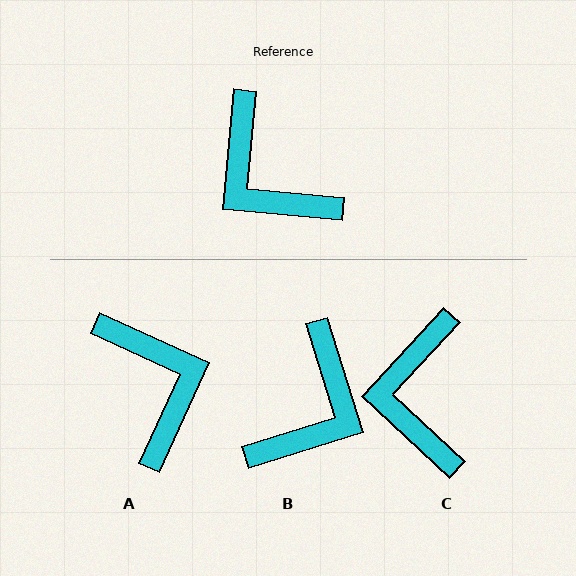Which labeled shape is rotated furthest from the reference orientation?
A, about 161 degrees away.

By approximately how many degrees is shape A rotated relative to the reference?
Approximately 161 degrees counter-clockwise.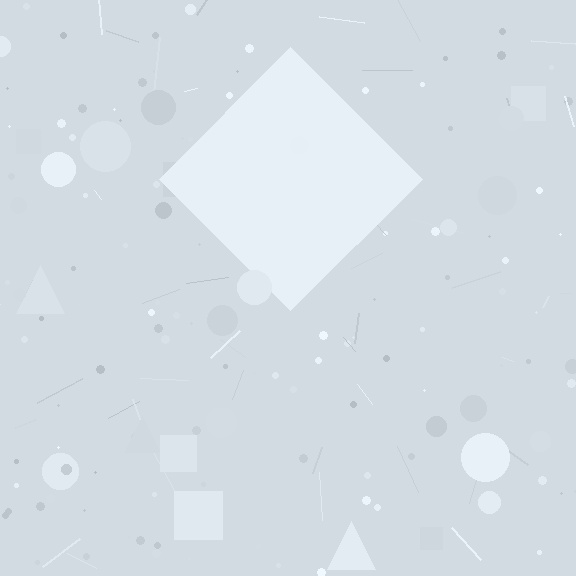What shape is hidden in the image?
A diamond is hidden in the image.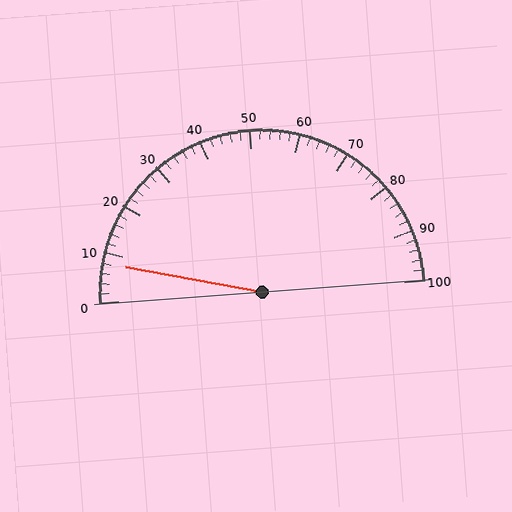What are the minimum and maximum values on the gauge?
The gauge ranges from 0 to 100.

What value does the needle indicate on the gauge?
The needle indicates approximately 8.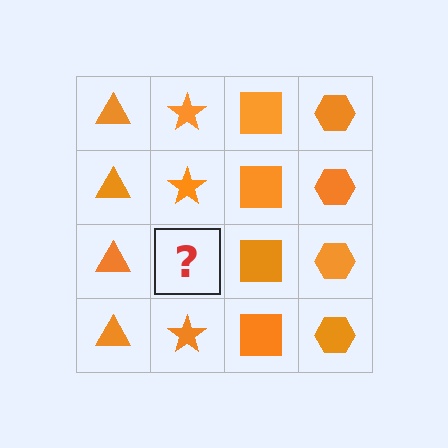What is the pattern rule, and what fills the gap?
The rule is that each column has a consistent shape. The gap should be filled with an orange star.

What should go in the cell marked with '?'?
The missing cell should contain an orange star.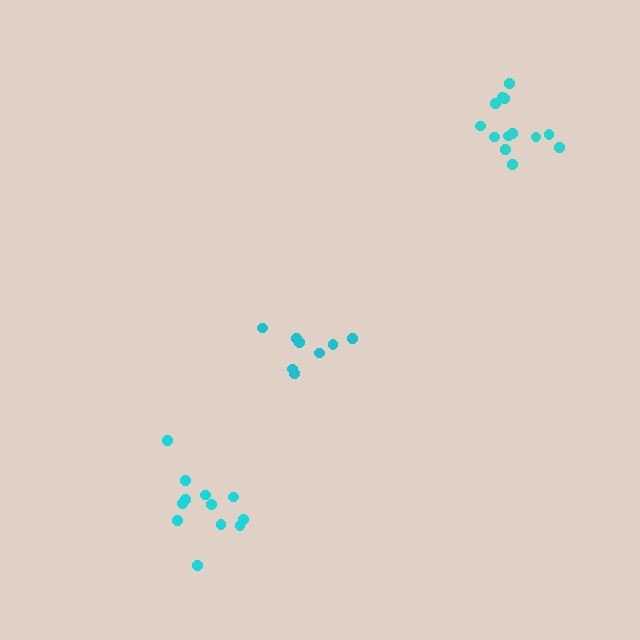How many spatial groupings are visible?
There are 3 spatial groupings.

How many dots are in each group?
Group 1: 12 dots, Group 2: 9 dots, Group 3: 13 dots (34 total).